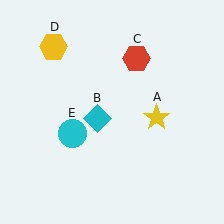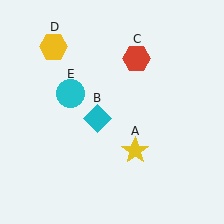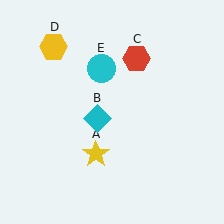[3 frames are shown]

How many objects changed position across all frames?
2 objects changed position: yellow star (object A), cyan circle (object E).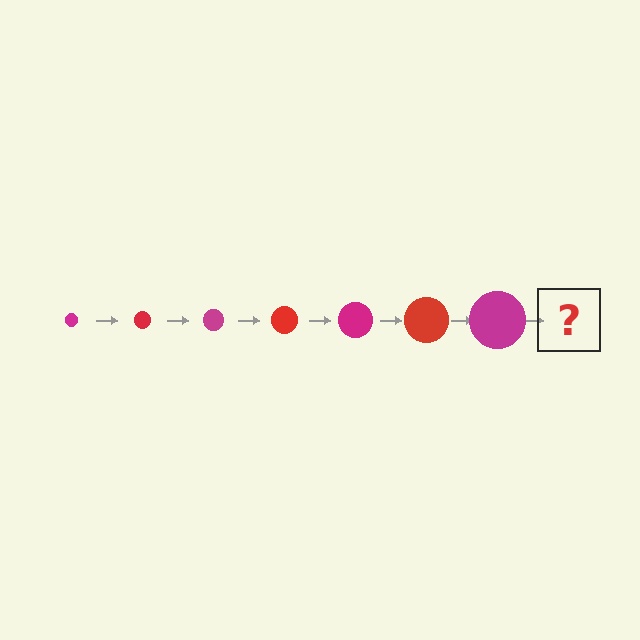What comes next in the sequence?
The next element should be a red circle, larger than the previous one.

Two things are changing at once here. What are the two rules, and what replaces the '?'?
The two rules are that the circle grows larger each step and the color cycles through magenta and red. The '?' should be a red circle, larger than the previous one.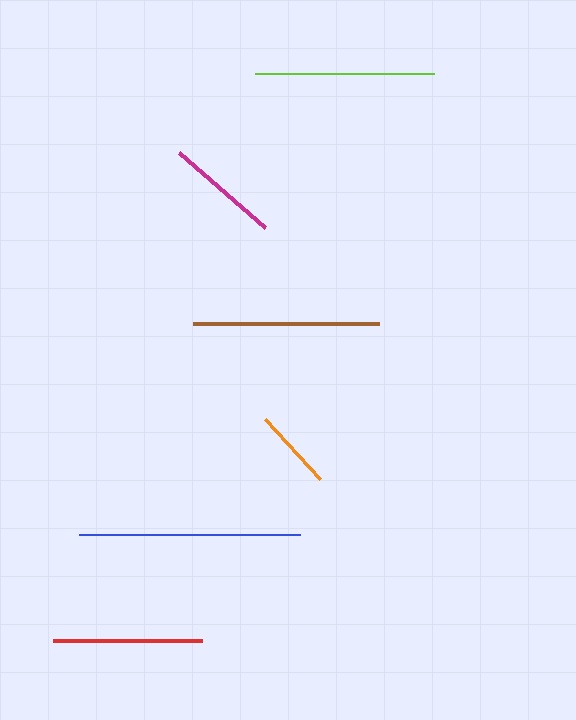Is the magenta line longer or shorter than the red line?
The red line is longer than the magenta line.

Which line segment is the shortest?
The orange line is the shortest at approximately 81 pixels.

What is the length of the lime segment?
The lime segment is approximately 179 pixels long.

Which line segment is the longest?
The blue line is the longest at approximately 221 pixels.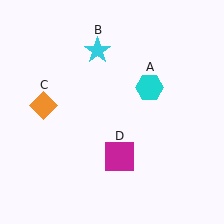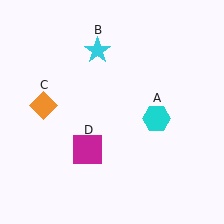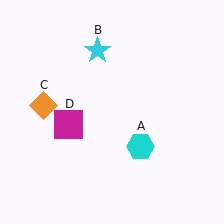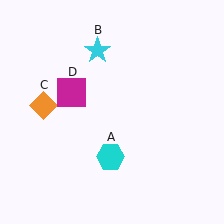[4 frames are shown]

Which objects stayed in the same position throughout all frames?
Cyan star (object B) and orange diamond (object C) remained stationary.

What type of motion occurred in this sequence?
The cyan hexagon (object A), magenta square (object D) rotated clockwise around the center of the scene.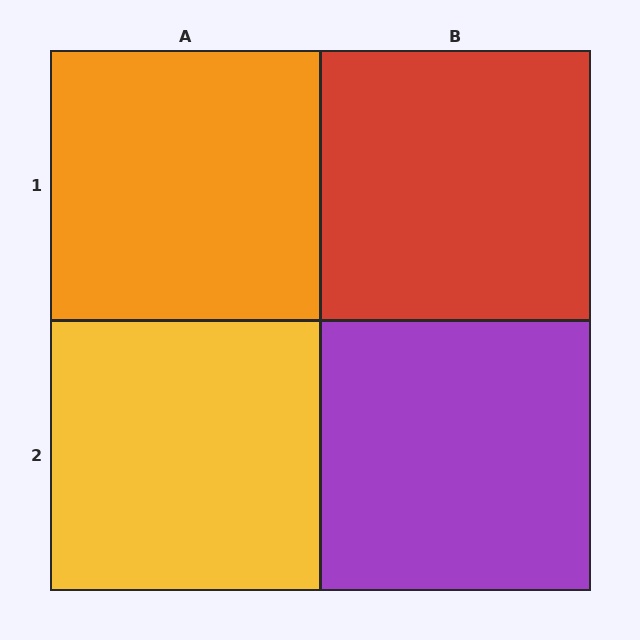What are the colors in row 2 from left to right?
Yellow, purple.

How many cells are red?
1 cell is red.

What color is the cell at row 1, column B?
Red.